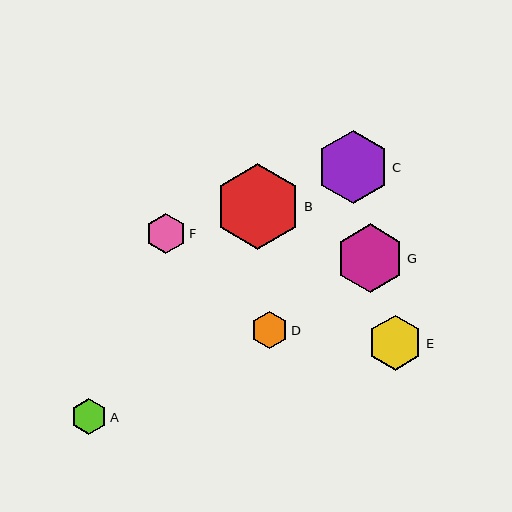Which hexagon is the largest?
Hexagon B is the largest with a size of approximately 86 pixels.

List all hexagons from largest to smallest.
From largest to smallest: B, C, G, E, F, D, A.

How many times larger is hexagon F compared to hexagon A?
Hexagon F is approximately 1.1 times the size of hexagon A.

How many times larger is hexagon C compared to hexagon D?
Hexagon C is approximately 1.9 times the size of hexagon D.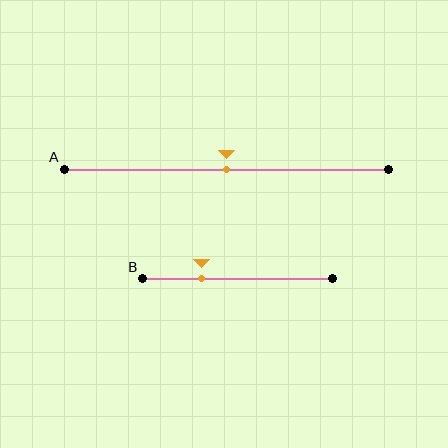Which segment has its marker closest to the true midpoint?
Segment A has its marker closest to the true midpoint.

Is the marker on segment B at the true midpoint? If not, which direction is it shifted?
No, the marker on segment B is shifted to the left by about 19% of the segment length.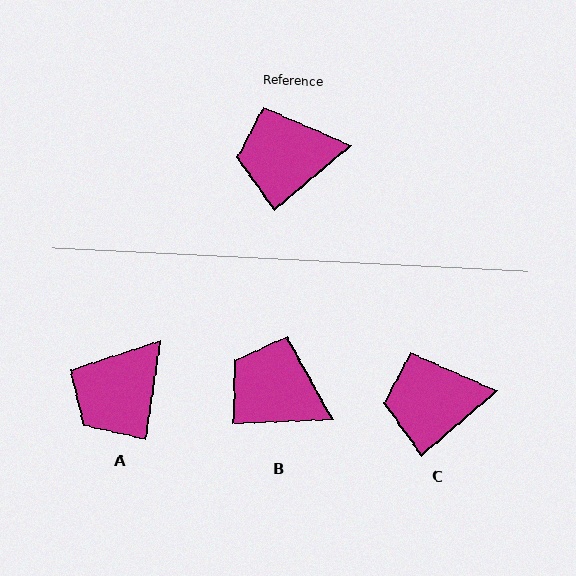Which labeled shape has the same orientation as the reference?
C.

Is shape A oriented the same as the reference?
No, it is off by about 41 degrees.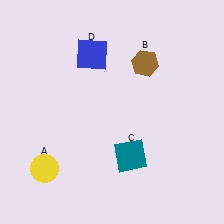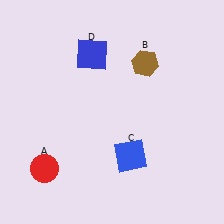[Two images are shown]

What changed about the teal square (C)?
In Image 1, C is teal. In Image 2, it changed to blue.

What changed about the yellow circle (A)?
In Image 1, A is yellow. In Image 2, it changed to red.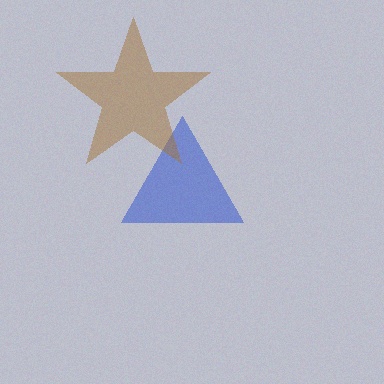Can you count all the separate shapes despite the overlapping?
Yes, there are 2 separate shapes.